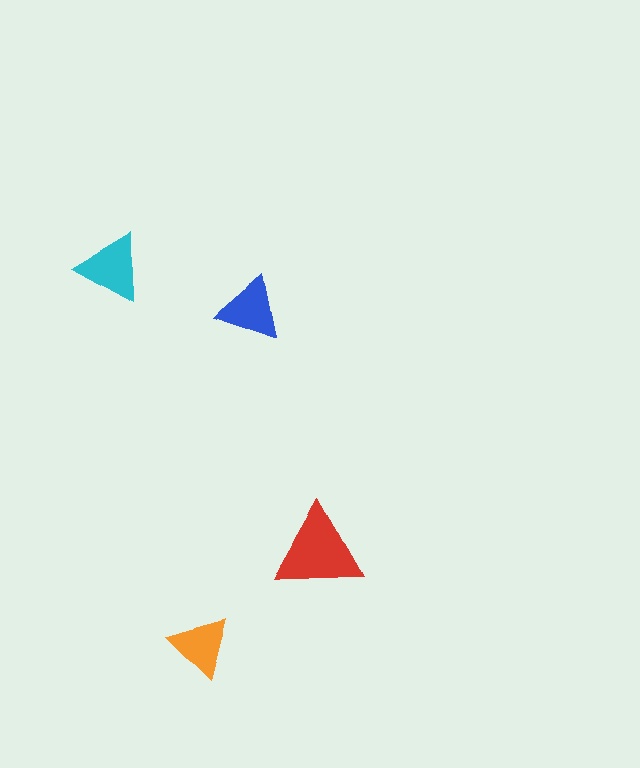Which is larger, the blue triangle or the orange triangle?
The blue one.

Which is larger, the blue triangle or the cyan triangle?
The cyan one.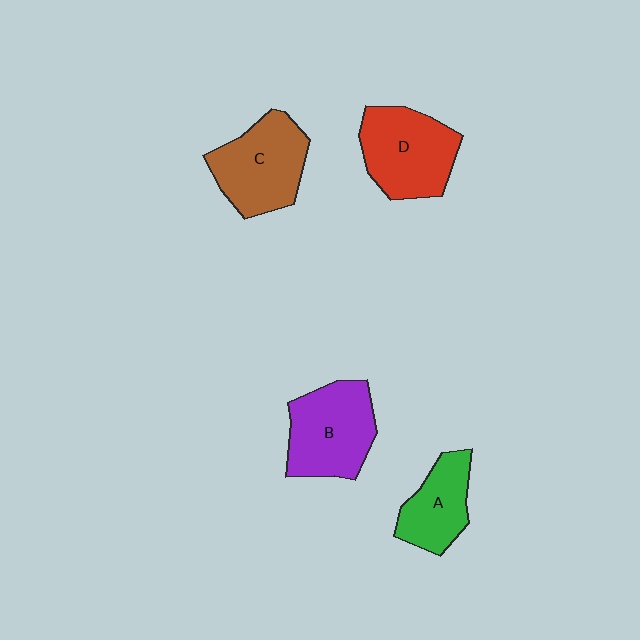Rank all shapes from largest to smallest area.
From largest to smallest: B (purple), D (red), C (brown), A (green).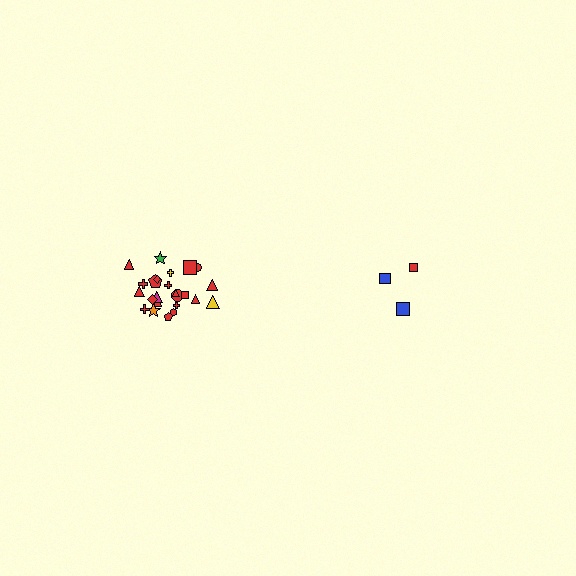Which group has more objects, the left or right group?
The left group.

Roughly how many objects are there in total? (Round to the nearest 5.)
Roughly 30 objects in total.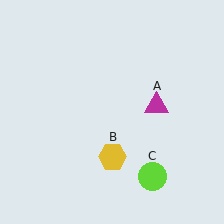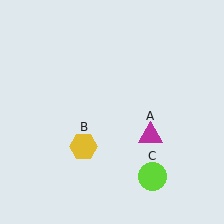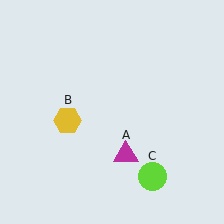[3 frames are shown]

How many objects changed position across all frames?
2 objects changed position: magenta triangle (object A), yellow hexagon (object B).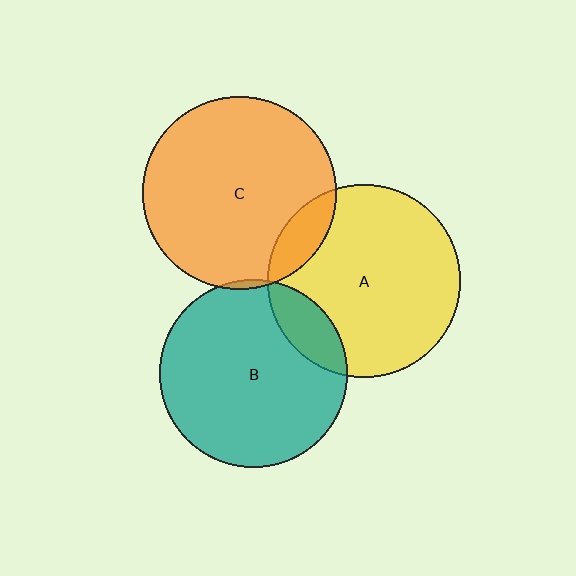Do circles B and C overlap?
Yes.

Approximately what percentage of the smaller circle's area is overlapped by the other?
Approximately 5%.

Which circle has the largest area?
Circle C (orange).